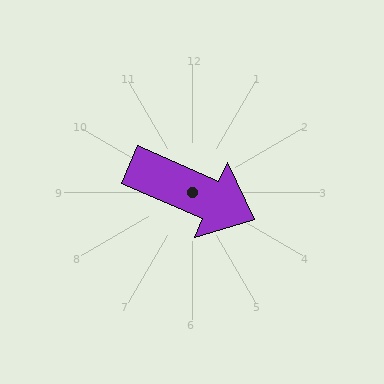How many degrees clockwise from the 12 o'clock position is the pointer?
Approximately 114 degrees.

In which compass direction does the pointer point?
Southeast.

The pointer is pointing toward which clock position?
Roughly 4 o'clock.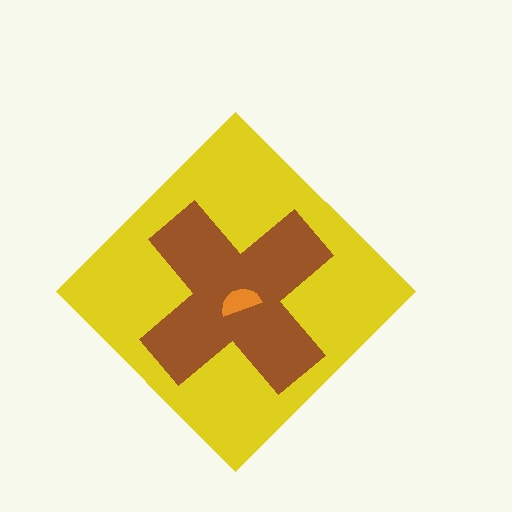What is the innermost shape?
The orange semicircle.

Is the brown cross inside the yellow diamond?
Yes.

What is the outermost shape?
The yellow diamond.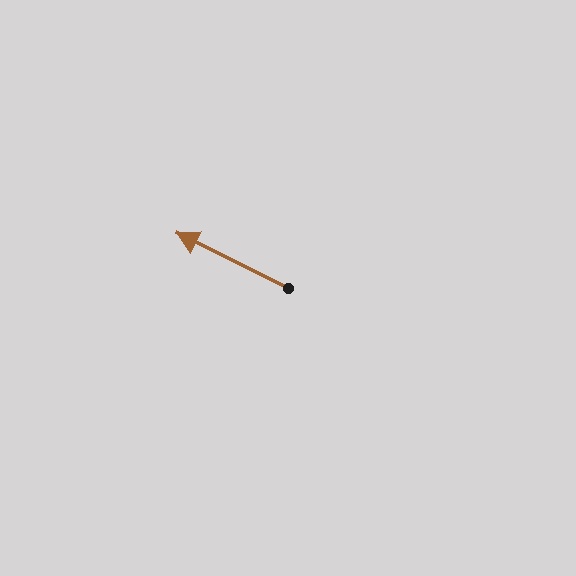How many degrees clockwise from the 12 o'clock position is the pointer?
Approximately 297 degrees.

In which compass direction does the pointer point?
Northwest.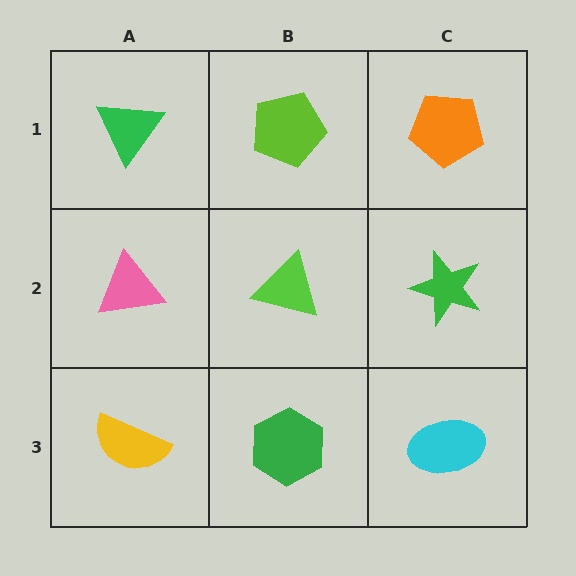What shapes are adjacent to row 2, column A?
A green triangle (row 1, column A), a yellow semicircle (row 3, column A), a lime triangle (row 2, column B).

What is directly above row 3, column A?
A pink triangle.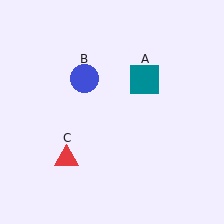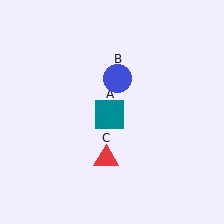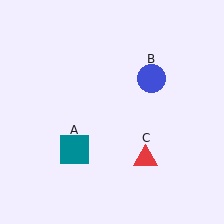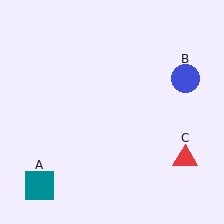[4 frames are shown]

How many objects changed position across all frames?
3 objects changed position: teal square (object A), blue circle (object B), red triangle (object C).